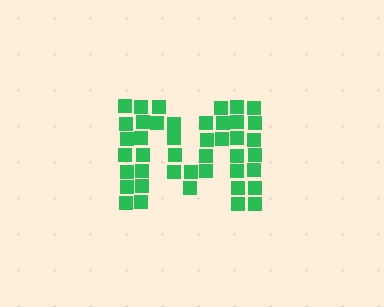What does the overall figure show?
The overall figure shows the letter M.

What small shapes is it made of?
It is made of small squares.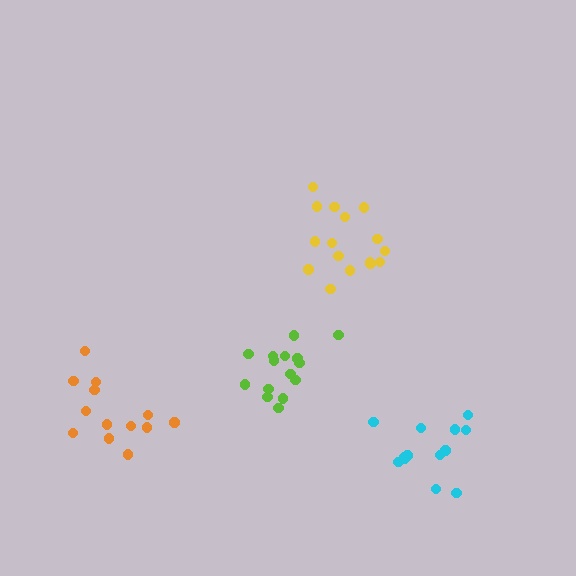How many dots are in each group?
Group 1: 15 dots, Group 2: 13 dots, Group 3: 16 dots, Group 4: 13 dots (57 total).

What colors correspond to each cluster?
The clusters are colored: lime, cyan, yellow, orange.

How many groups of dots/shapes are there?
There are 4 groups.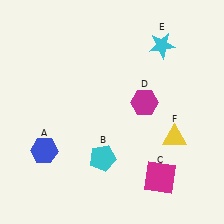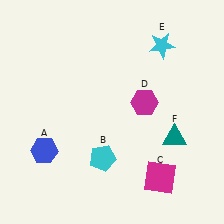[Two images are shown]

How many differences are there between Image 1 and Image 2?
There is 1 difference between the two images.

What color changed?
The triangle (F) changed from yellow in Image 1 to teal in Image 2.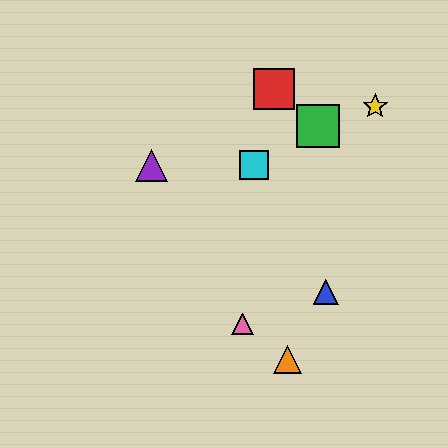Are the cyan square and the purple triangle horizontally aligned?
Yes, both are at y≈165.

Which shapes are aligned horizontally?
The purple triangle, the cyan square are aligned horizontally.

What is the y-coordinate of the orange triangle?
The orange triangle is at y≈359.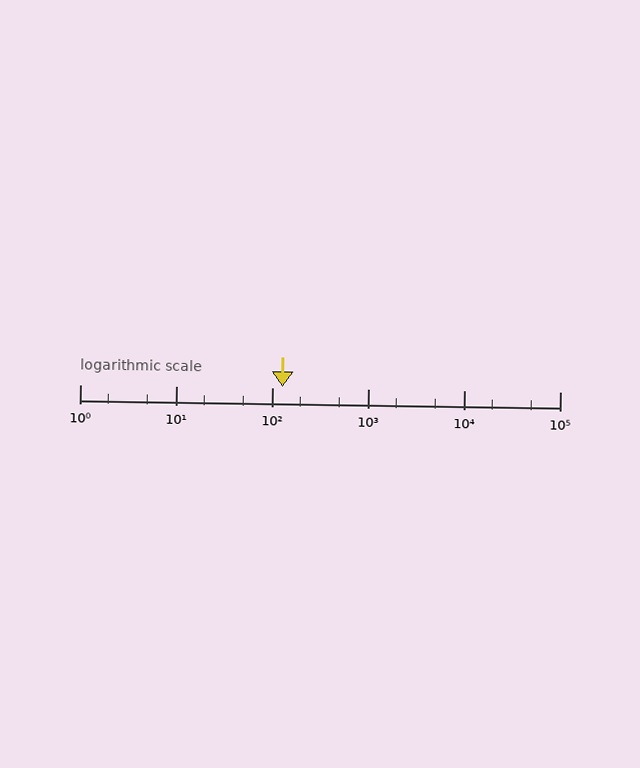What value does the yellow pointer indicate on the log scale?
The pointer indicates approximately 130.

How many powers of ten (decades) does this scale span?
The scale spans 5 decades, from 1 to 100000.